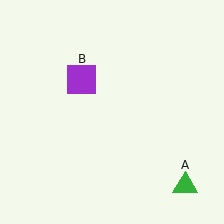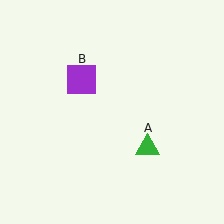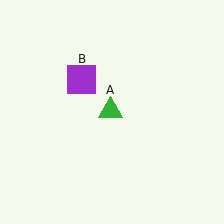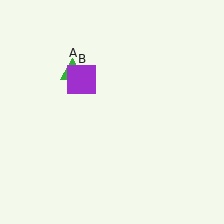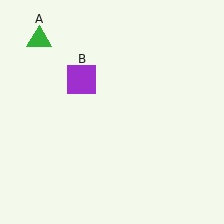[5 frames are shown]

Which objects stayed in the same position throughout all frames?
Purple square (object B) remained stationary.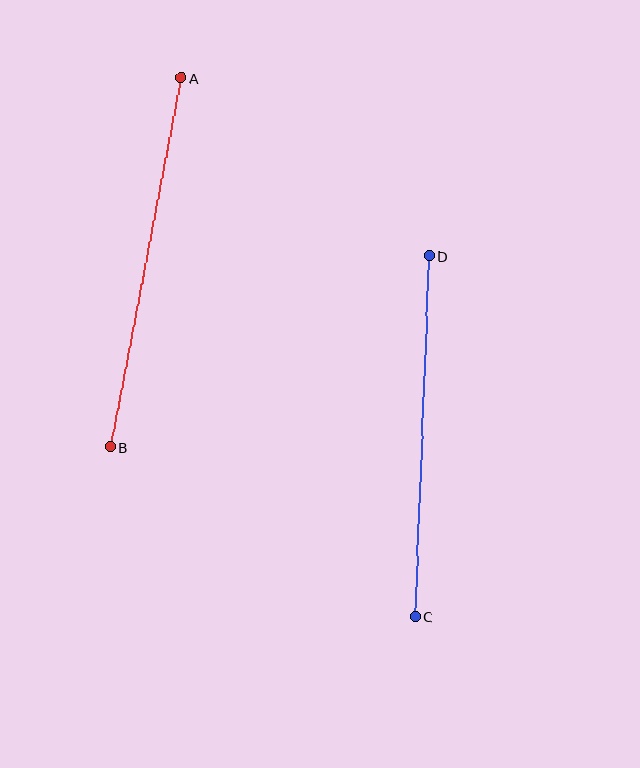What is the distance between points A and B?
The distance is approximately 376 pixels.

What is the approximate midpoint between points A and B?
The midpoint is at approximately (146, 262) pixels.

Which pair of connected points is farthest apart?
Points A and B are farthest apart.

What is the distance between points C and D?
The distance is approximately 361 pixels.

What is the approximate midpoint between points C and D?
The midpoint is at approximately (423, 436) pixels.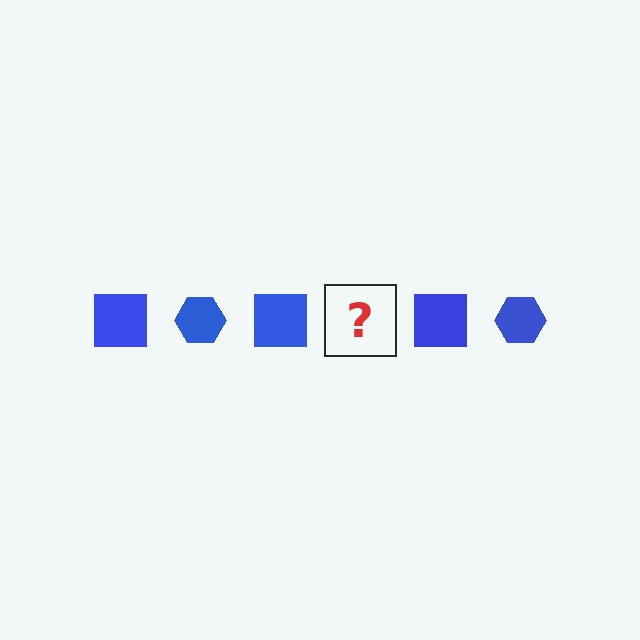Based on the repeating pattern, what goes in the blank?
The blank should be a blue hexagon.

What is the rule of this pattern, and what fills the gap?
The rule is that the pattern cycles through square, hexagon shapes in blue. The gap should be filled with a blue hexagon.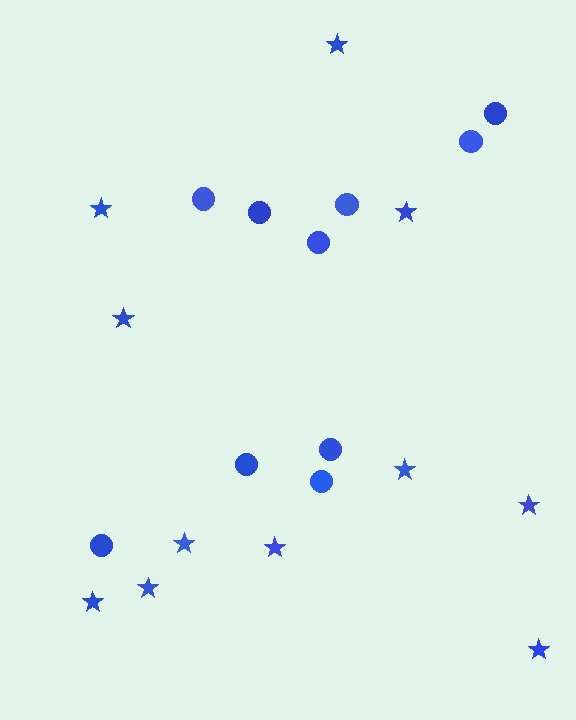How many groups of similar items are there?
There are 2 groups: one group of circles (10) and one group of stars (11).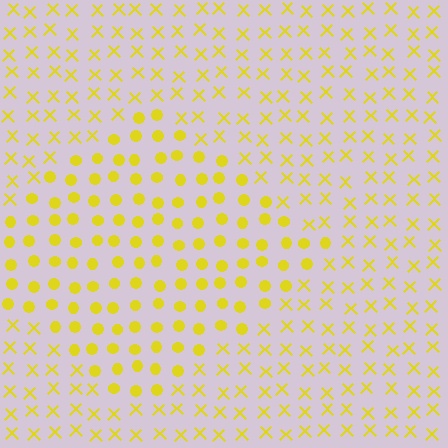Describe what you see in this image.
The image is filled with small yellow elements arranged in a uniform grid. A diamond-shaped region contains circles, while the surrounding area contains X marks. The boundary is defined purely by the change in element shape.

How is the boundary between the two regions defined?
The boundary is defined by a change in element shape: circles inside vs. X marks outside. All elements share the same color and spacing.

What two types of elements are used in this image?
The image uses circles inside the diamond region and X marks outside it.